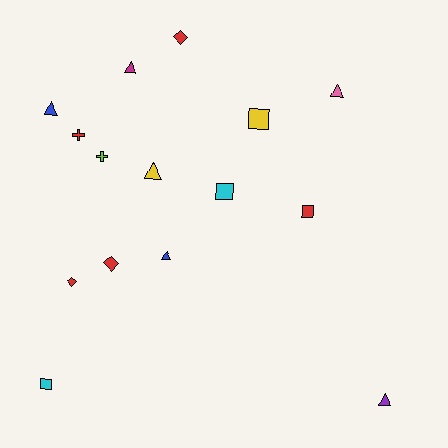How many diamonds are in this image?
There are 3 diamonds.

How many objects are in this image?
There are 15 objects.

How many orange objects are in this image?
There are no orange objects.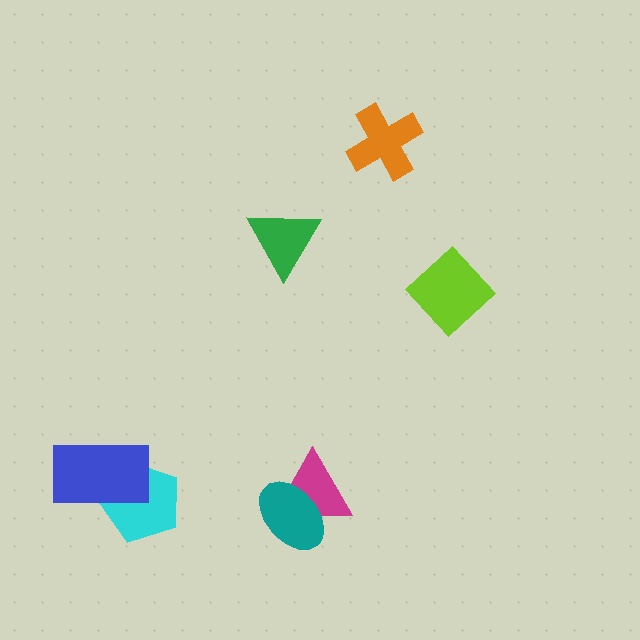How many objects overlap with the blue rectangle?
1 object overlaps with the blue rectangle.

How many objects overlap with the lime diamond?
0 objects overlap with the lime diamond.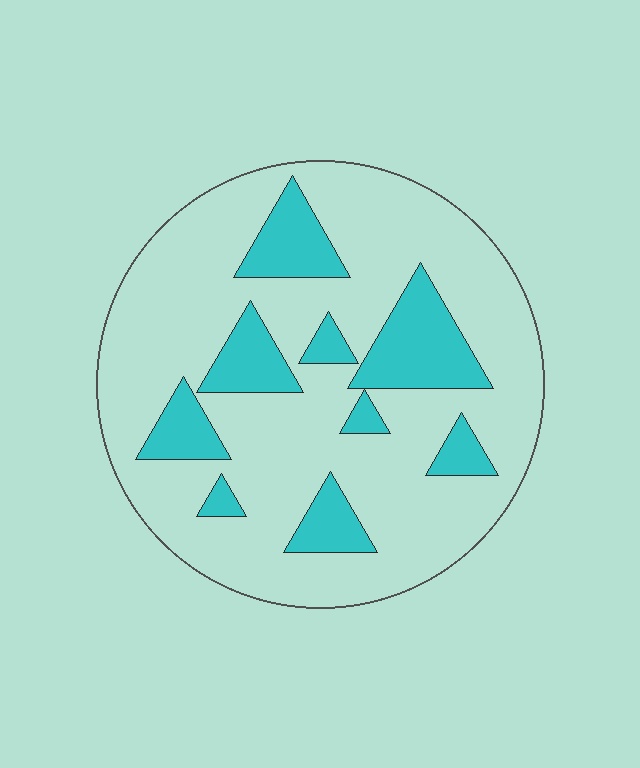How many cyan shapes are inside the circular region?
9.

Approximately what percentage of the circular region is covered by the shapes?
Approximately 20%.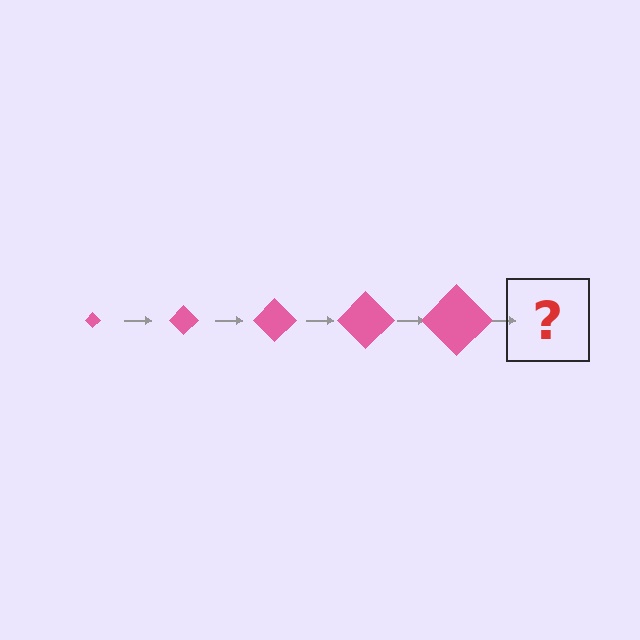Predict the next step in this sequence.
The next step is a pink diamond, larger than the previous one.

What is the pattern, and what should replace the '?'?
The pattern is that the diamond gets progressively larger each step. The '?' should be a pink diamond, larger than the previous one.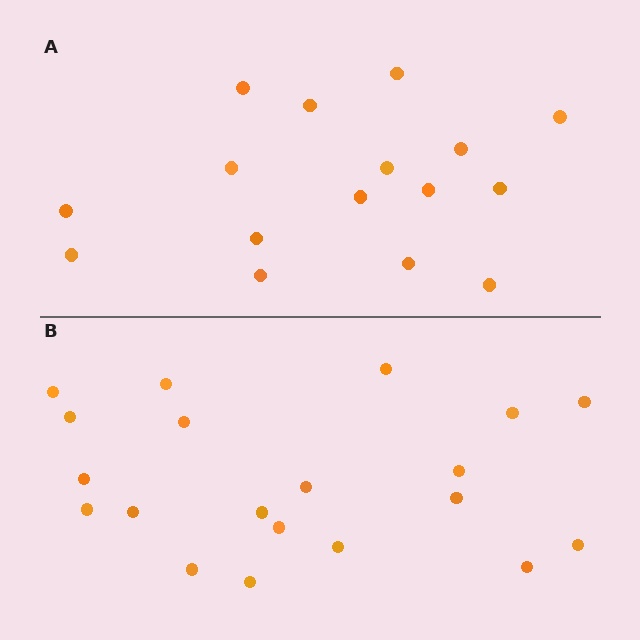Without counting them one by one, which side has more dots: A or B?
Region B (the bottom region) has more dots.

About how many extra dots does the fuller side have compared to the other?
Region B has about 4 more dots than region A.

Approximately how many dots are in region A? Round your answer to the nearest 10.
About 20 dots. (The exact count is 16, which rounds to 20.)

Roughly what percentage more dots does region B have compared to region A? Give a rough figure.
About 25% more.